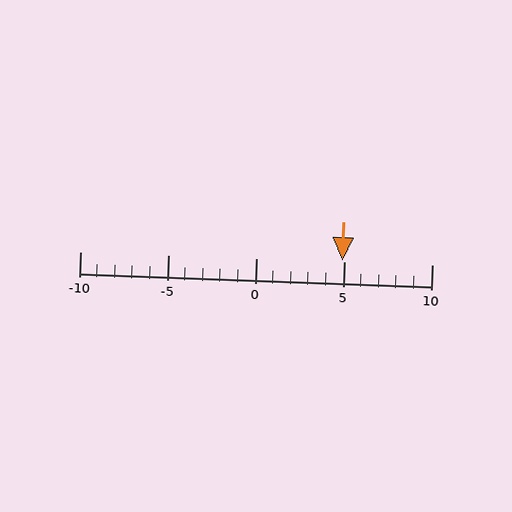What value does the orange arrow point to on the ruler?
The orange arrow points to approximately 5.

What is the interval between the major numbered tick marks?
The major tick marks are spaced 5 units apart.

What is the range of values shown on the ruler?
The ruler shows values from -10 to 10.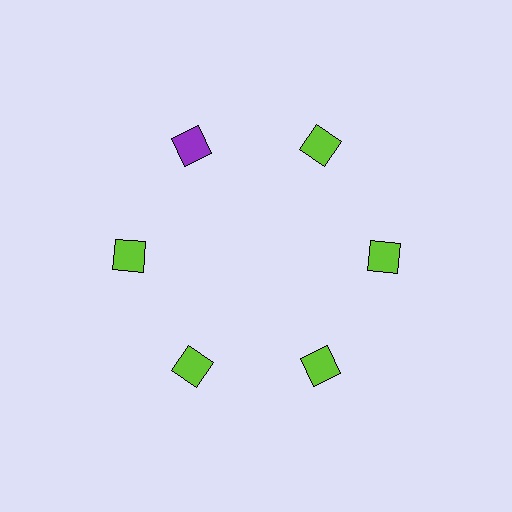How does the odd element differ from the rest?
It has a different color: purple instead of lime.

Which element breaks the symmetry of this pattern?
The purple square at roughly the 11 o'clock position breaks the symmetry. All other shapes are lime squares.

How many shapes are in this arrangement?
There are 6 shapes arranged in a ring pattern.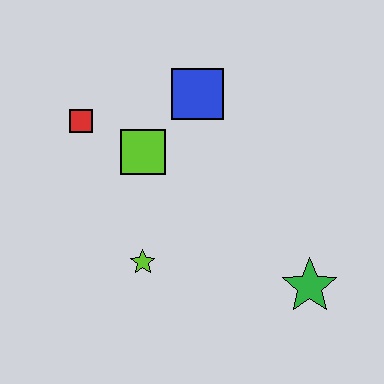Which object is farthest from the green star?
The red square is farthest from the green star.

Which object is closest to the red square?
The lime square is closest to the red square.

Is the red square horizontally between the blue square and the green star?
No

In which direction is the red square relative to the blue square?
The red square is to the left of the blue square.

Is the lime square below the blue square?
Yes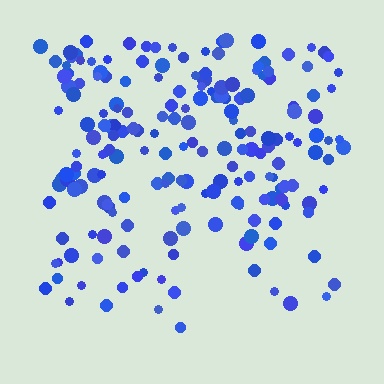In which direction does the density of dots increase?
From bottom to top, with the top side densest.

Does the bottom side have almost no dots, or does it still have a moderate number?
Still a moderate number, just noticeably fewer than the top.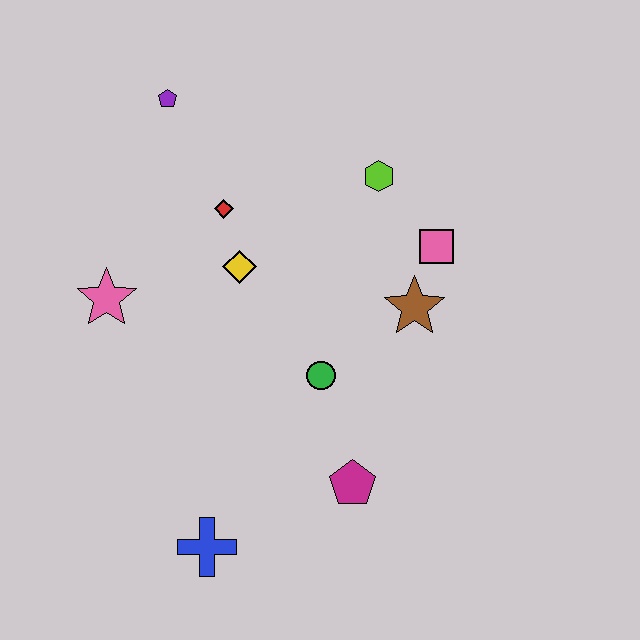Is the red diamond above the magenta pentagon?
Yes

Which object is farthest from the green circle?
The purple pentagon is farthest from the green circle.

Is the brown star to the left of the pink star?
No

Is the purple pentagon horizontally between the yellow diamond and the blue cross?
No